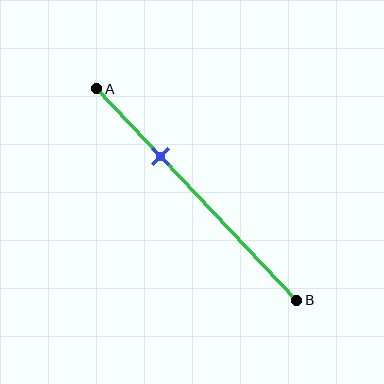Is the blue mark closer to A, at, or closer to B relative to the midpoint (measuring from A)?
The blue mark is closer to point A than the midpoint of segment AB.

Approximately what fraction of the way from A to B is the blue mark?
The blue mark is approximately 30% of the way from A to B.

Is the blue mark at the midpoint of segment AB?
No, the mark is at about 30% from A, not at the 50% midpoint.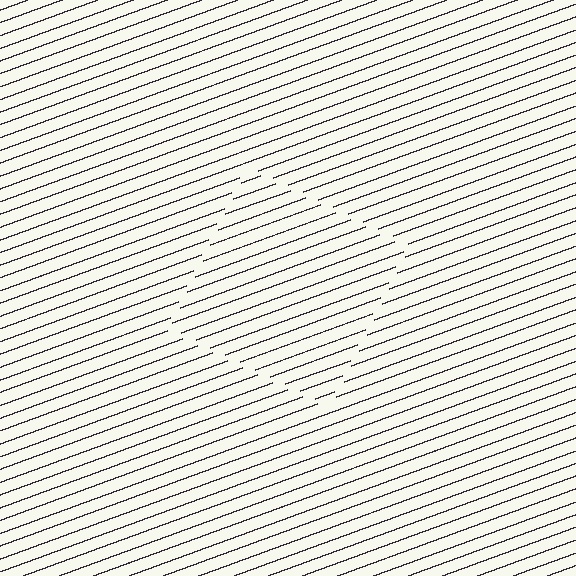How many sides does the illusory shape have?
4 sides — the line-ends trace a square.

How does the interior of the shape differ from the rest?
The interior of the shape contains the same grating, shifted by half a period — the contour is defined by the phase discontinuity where line-ends from the inner and outer gratings abut.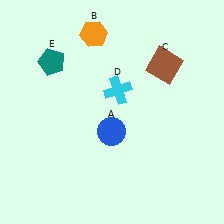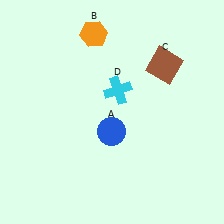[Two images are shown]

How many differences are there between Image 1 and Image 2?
There is 1 difference between the two images.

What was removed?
The teal pentagon (E) was removed in Image 2.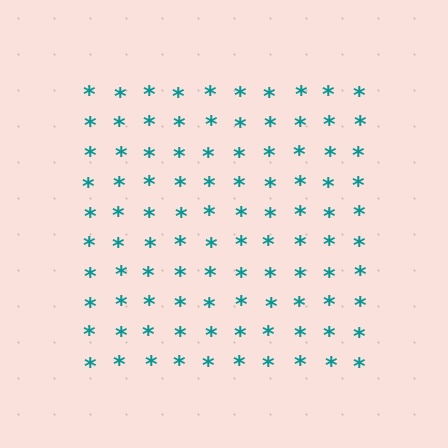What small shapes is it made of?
It is made of small asterisks.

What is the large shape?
The large shape is a square.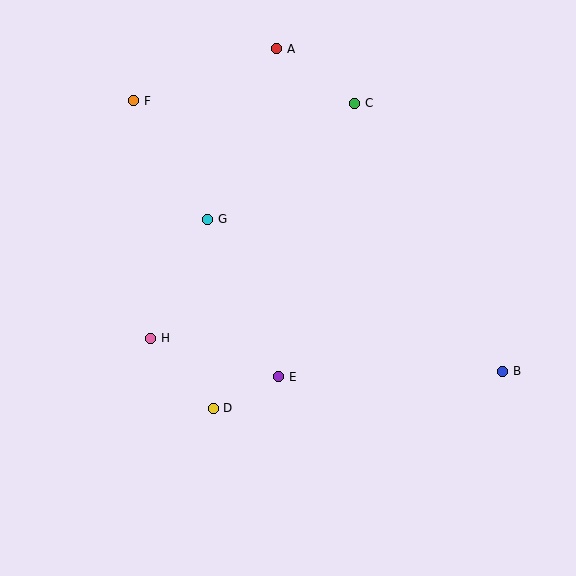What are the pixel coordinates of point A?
Point A is at (277, 49).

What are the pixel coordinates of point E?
Point E is at (279, 377).